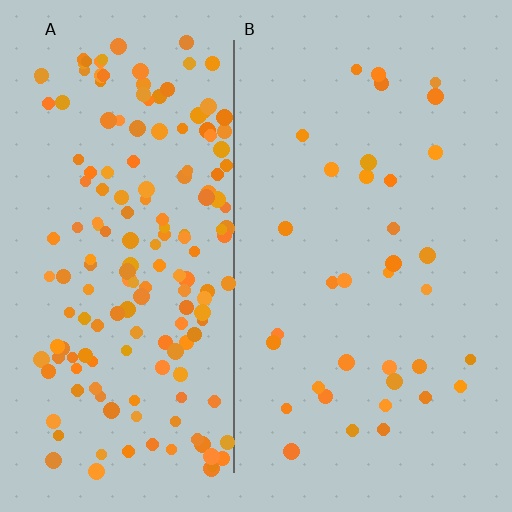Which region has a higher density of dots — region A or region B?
A (the left).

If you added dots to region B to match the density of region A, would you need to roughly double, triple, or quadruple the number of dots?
Approximately quadruple.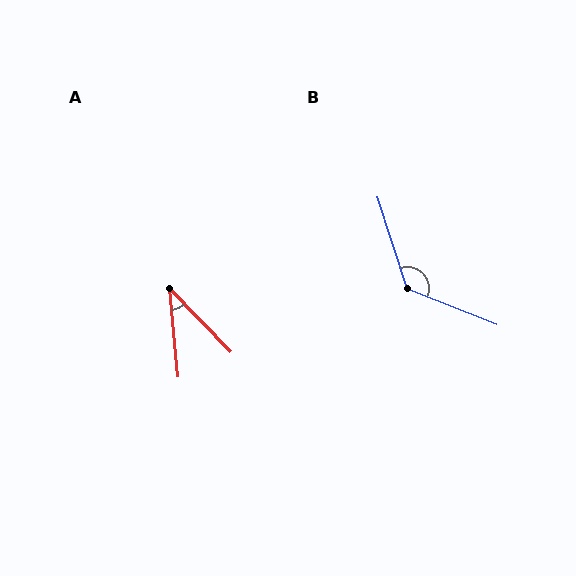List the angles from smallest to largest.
A (39°), B (129°).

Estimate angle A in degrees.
Approximately 39 degrees.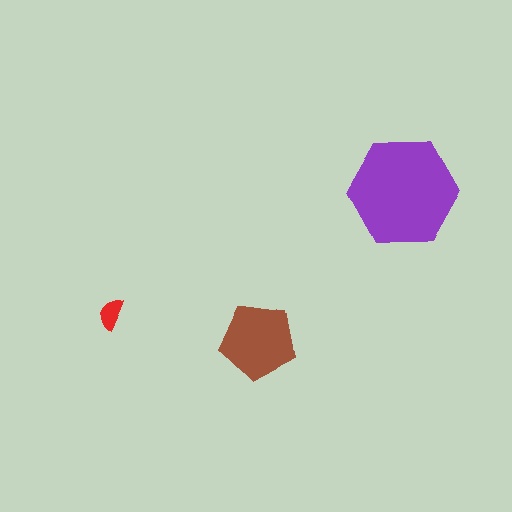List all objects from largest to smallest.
The purple hexagon, the brown pentagon, the red semicircle.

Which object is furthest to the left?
The red semicircle is leftmost.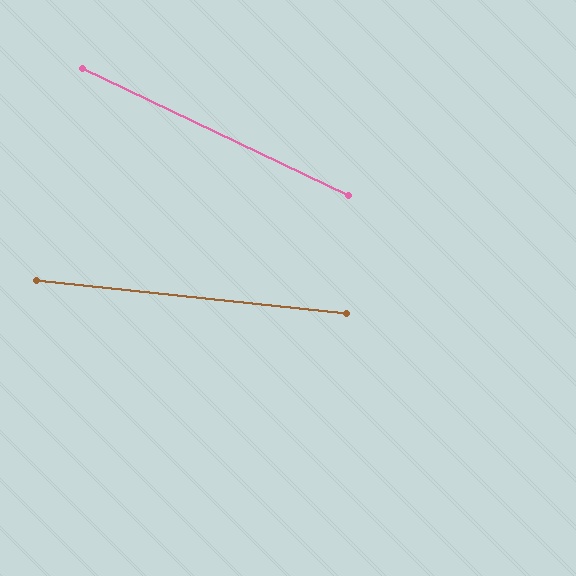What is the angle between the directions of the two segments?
Approximately 19 degrees.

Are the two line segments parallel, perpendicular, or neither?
Neither parallel nor perpendicular — they differ by about 19°.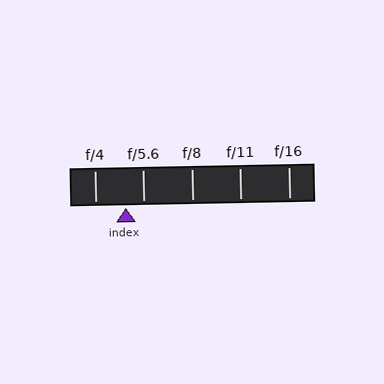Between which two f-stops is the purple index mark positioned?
The index mark is between f/4 and f/5.6.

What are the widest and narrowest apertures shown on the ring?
The widest aperture shown is f/4 and the narrowest is f/16.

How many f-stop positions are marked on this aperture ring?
There are 5 f-stop positions marked.